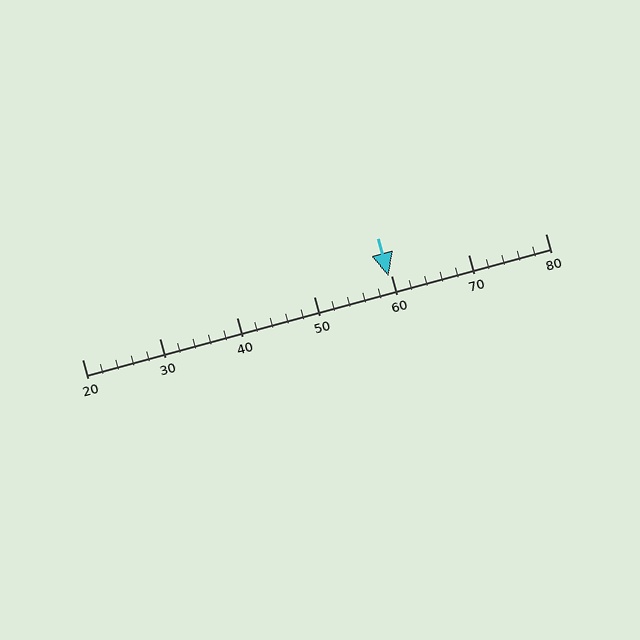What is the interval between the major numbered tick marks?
The major tick marks are spaced 10 units apart.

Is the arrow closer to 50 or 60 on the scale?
The arrow is closer to 60.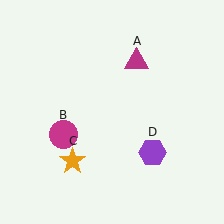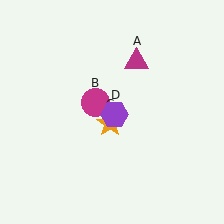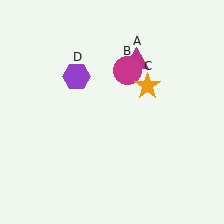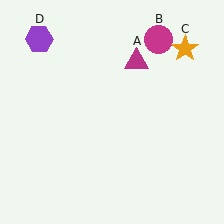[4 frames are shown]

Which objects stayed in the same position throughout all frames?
Magenta triangle (object A) remained stationary.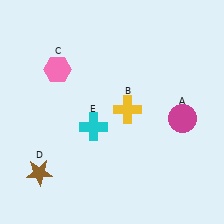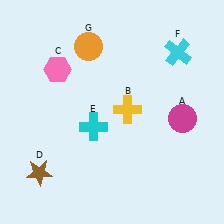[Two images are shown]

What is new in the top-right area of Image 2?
A cyan cross (F) was added in the top-right area of Image 2.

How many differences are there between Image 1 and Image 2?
There are 2 differences between the two images.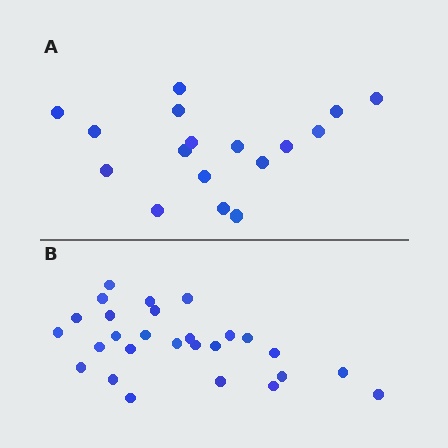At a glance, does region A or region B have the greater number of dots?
Region B (the bottom region) has more dots.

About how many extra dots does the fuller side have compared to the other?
Region B has roughly 10 or so more dots than region A.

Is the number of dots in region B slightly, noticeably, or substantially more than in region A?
Region B has substantially more. The ratio is roughly 1.6 to 1.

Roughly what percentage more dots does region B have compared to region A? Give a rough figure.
About 60% more.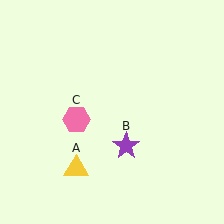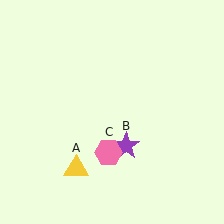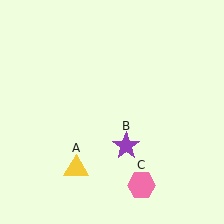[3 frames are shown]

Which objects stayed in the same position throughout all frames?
Yellow triangle (object A) and purple star (object B) remained stationary.